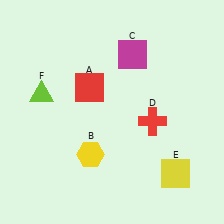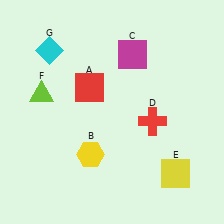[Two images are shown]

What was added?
A cyan diamond (G) was added in Image 2.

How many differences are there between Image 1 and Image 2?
There is 1 difference between the two images.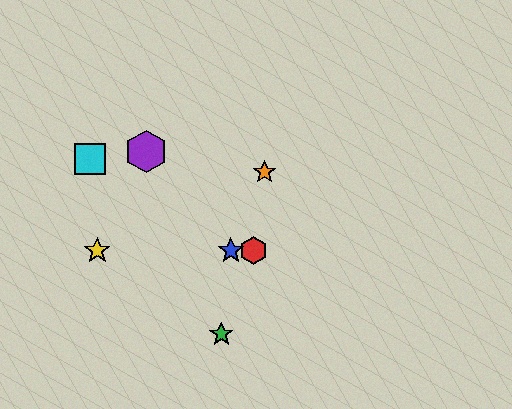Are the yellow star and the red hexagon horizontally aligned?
Yes, both are at y≈251.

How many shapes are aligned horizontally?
3 shapes (the red hexagon, the blue star, the yellow star) are aligned horizontally.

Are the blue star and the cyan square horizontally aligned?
No, the blue star is at y≈251 and the cyan square is at y≈159.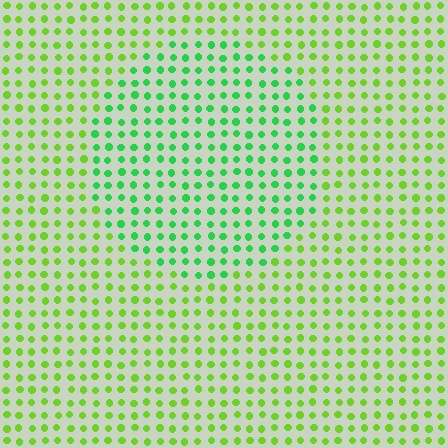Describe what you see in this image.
The image is filled with small lime elements in a uniform arrangement. A circle-shaped region is visible where the elements are tinted to a slightly different hue, forming a subtle color boundary.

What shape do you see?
I see a circle.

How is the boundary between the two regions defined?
The boundary is defined purely by a slight shift in hue (about 37 degrees). Spacing, size, and orientation are identical on both sides.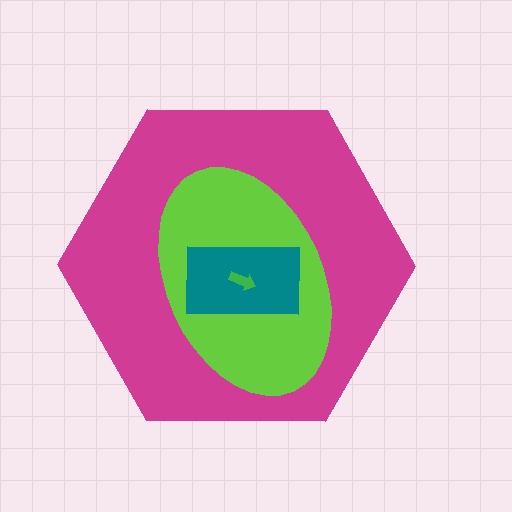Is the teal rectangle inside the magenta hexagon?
Yes.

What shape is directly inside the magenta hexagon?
The lime ellipse.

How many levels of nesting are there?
4.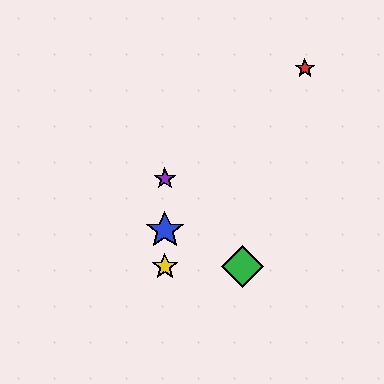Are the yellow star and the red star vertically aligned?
No, the yellow star is at x≈165 and the red star is at x≈305.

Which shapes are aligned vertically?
The blue star, the yellow star, the purple star are aligned vertically.